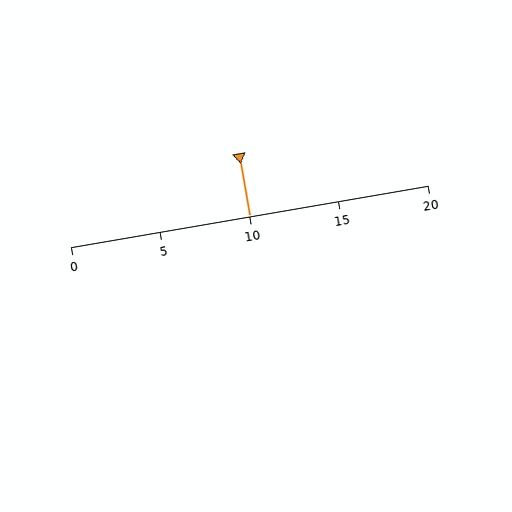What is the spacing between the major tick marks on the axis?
The major ticks are spaced 5 apart.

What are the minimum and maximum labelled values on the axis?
The axis runs from 0 to 20.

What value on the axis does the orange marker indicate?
The marker indicates approximately 10.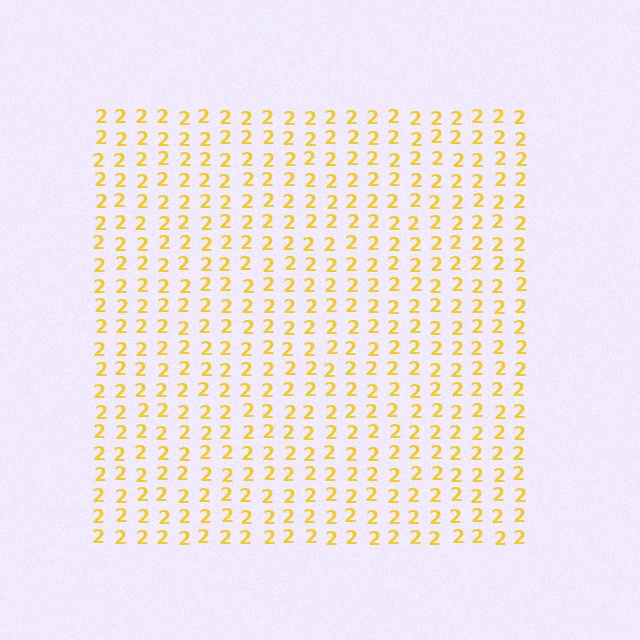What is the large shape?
The large shape is a square.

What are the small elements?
The small elements are digit 2's.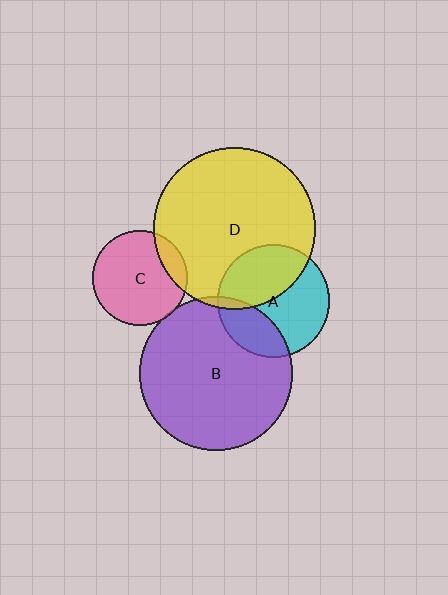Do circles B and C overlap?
Yes.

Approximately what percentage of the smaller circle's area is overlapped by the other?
Approximately 5%.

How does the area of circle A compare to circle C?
Approximately 1.4 times.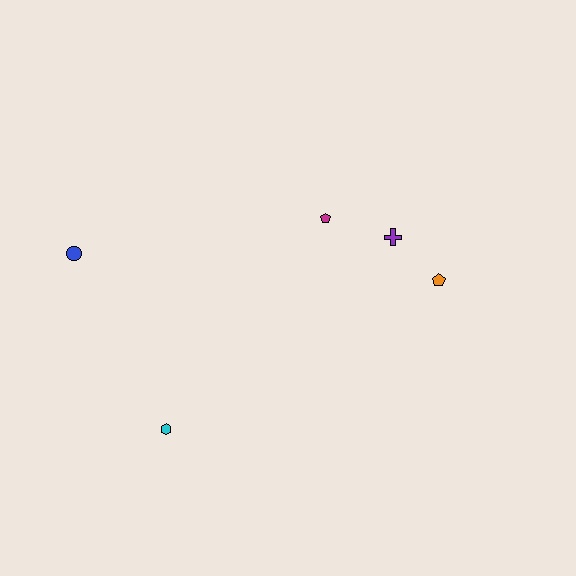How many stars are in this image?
There are no stars.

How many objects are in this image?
There are 5 objects.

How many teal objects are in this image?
There are no teal objects.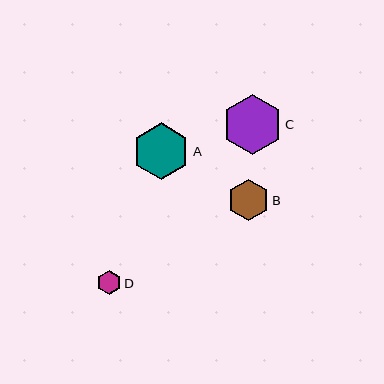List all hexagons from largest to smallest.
From largest to smallest: C, A, B, D.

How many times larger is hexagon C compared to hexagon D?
Hexagon C is approximately 2.5 times the size of hexagon D.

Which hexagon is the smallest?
Hexagon D is the smallest with a size of approximately 24 pixels.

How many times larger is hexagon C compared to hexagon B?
Hexagon C is approximately 1.5 times the size of hexagon B.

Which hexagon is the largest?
Hexagon C is the largest with a size of approximately 59 pixels.